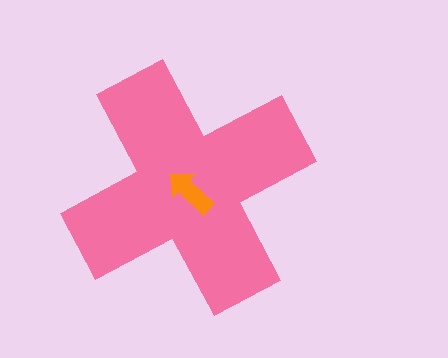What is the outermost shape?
The pink cross.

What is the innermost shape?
The orange arrow.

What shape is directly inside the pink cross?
The orange arrow.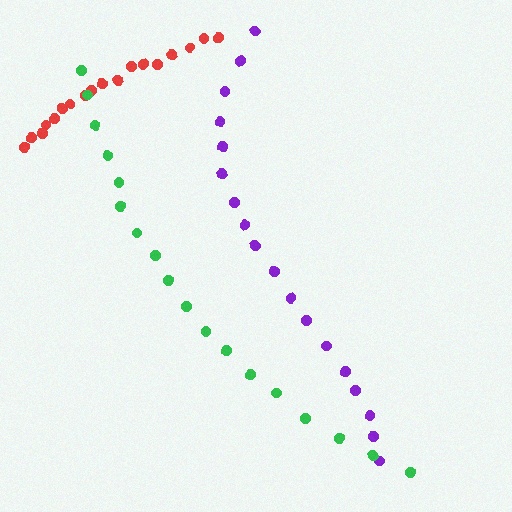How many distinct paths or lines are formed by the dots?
There are 3 distinct paths.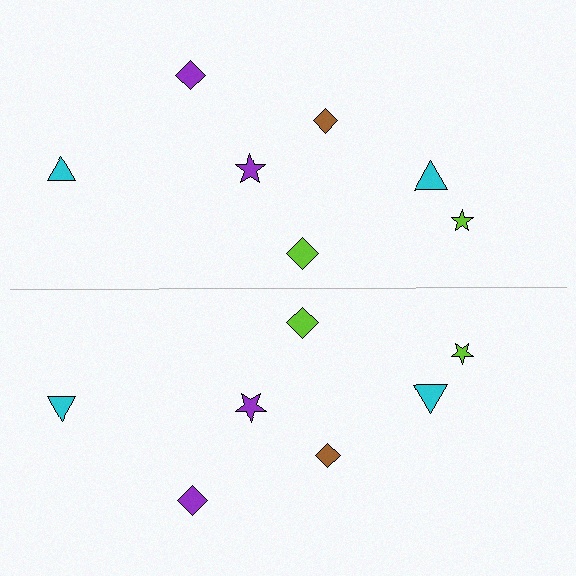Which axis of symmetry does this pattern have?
The pattern has a horizontal axis of symmetry running through the center of the image.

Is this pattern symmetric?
Yes, this pattern has bilateral (reflection) symmetry.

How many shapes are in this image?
There are 14 shapes in this image.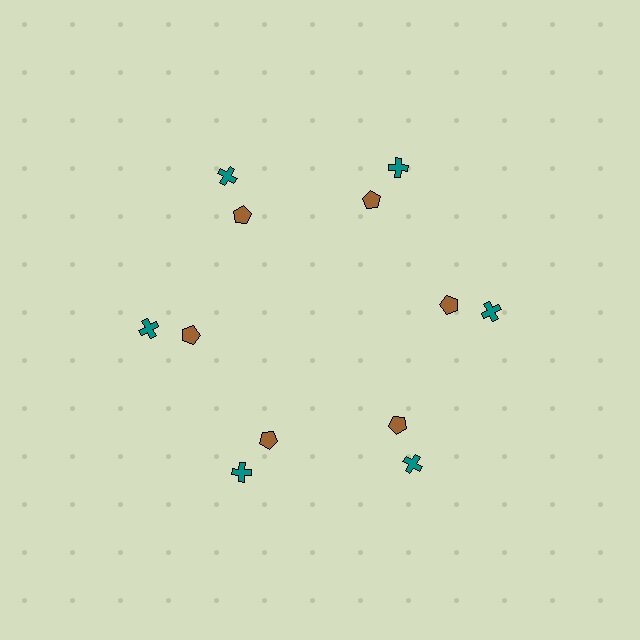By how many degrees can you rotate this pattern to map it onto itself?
The pattern maps onto itself every 60 degrees of rotation.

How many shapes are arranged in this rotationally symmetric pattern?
There are 12 shapes, arranged in 6 groups of 2.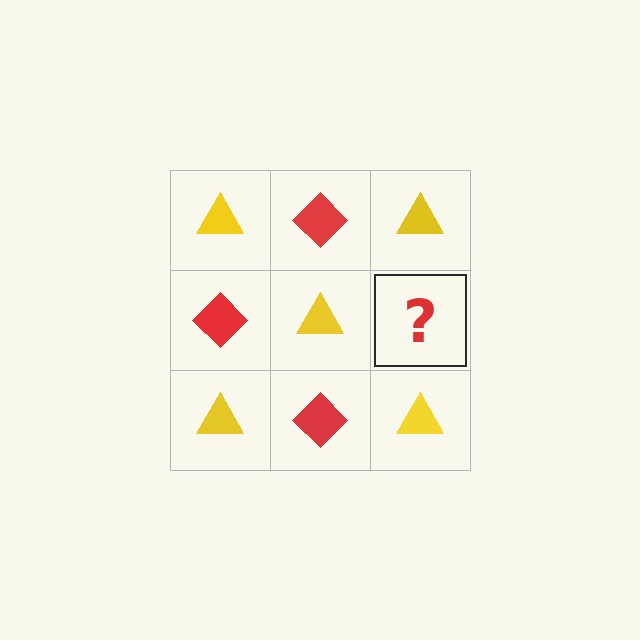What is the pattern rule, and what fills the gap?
The rule is that it alternates yellow triangle and red diamond in a checkerboard pattern. The gap should be filled with a red diamond.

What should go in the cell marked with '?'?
The missing cell should contain a red diamond.